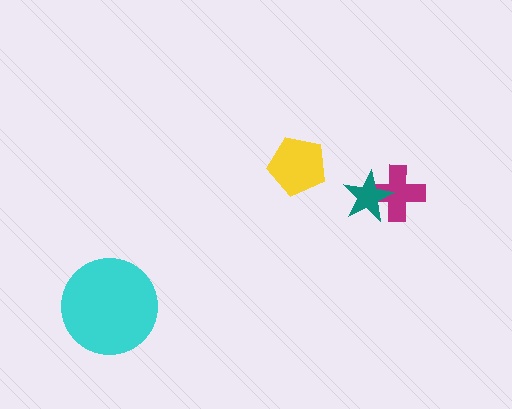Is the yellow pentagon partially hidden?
No, no other shape covers it.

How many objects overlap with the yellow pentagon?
0 objects overlap with the yellow pentagon.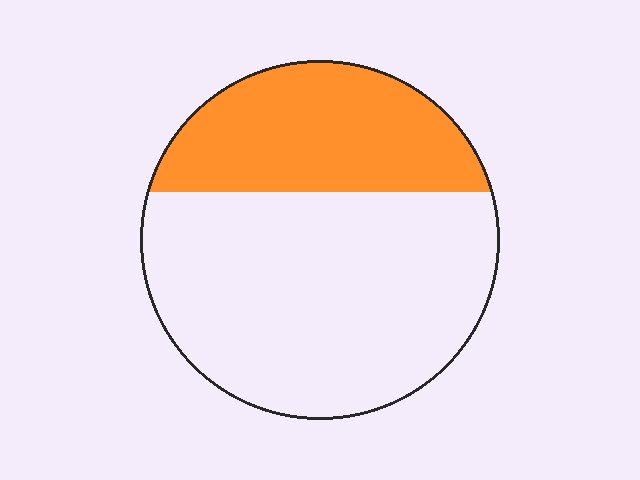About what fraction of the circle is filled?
About one third (1/3).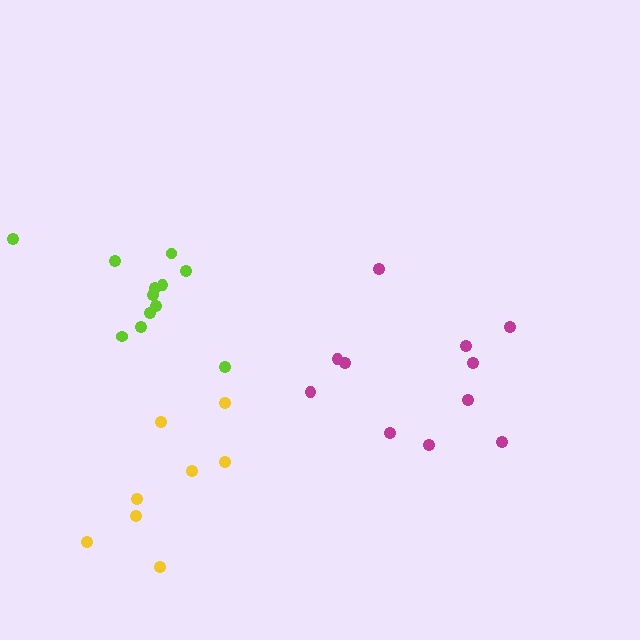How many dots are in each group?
Group 1: 11 dots, Group 2: 12 dots, Group 3: 8 dots (31 total).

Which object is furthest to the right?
The magenta cluster is rightmost.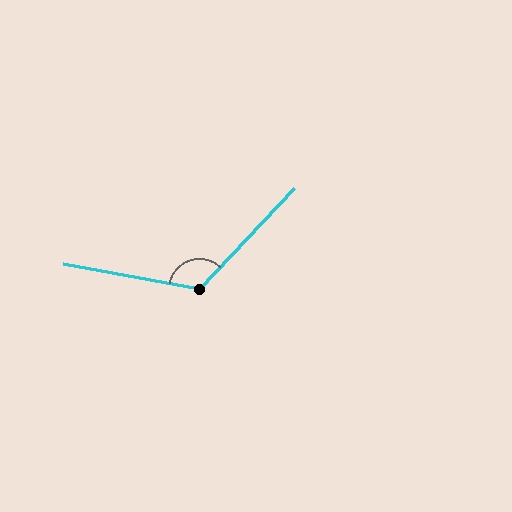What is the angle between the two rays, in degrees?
Approximately 123 degrees.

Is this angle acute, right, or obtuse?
It is obtuse.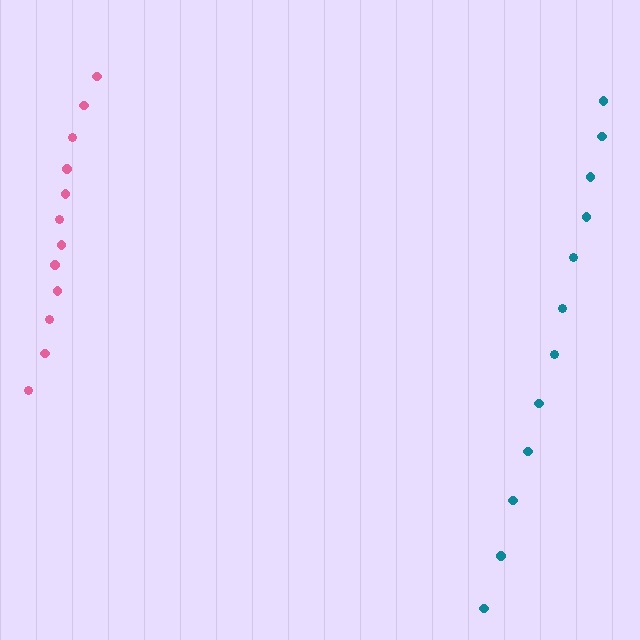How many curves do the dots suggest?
There are 2 distinct paths.